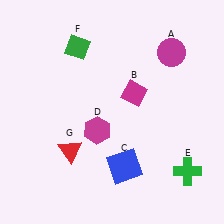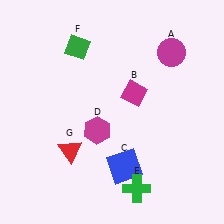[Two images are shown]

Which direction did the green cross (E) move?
The green cross (E) moved left.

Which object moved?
The green cross (E) moved left.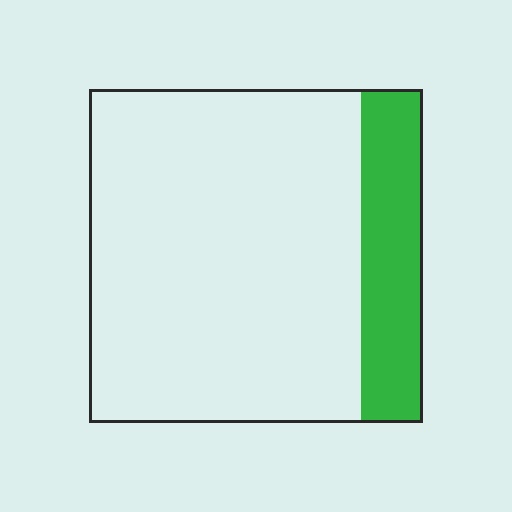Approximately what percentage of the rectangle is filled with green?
Approximately 20%.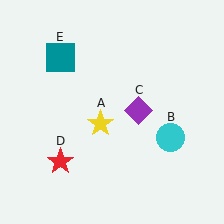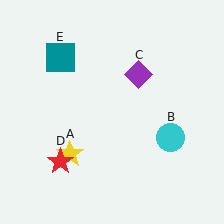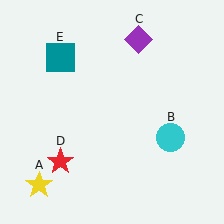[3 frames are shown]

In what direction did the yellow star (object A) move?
The yellow star (object A) moved down and to the left.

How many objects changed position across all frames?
2 objects changed position: yellow star (object A), purple diamond (object C).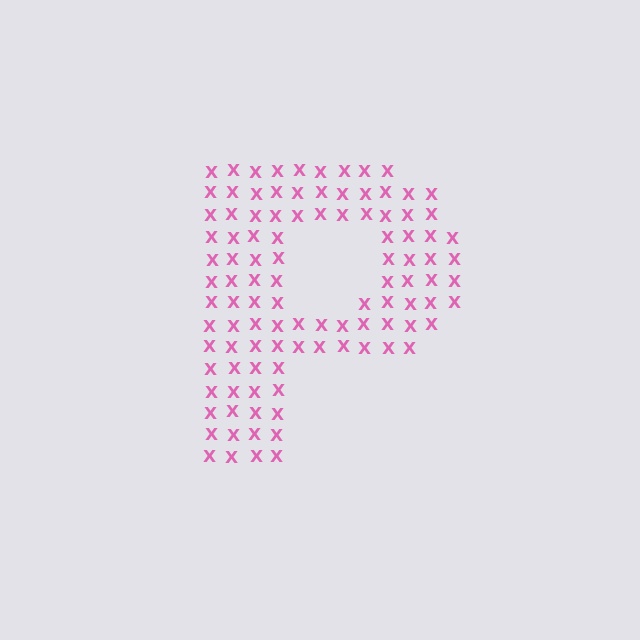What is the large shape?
The large shape is the letter P.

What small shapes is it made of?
It is made of small letter X's.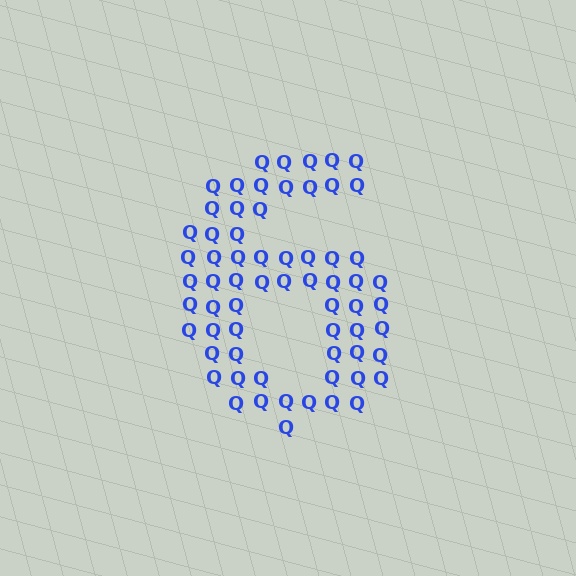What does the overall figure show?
The overall figure shows the digit 6.